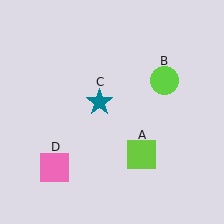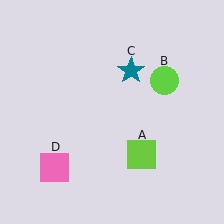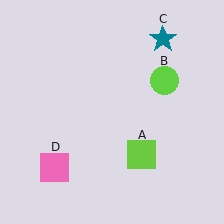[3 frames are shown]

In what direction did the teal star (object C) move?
The teal star (object C) moved up and to the right.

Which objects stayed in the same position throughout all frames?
Lime square (object A) and lime circle (object B) and pink square (object D) remained stationary.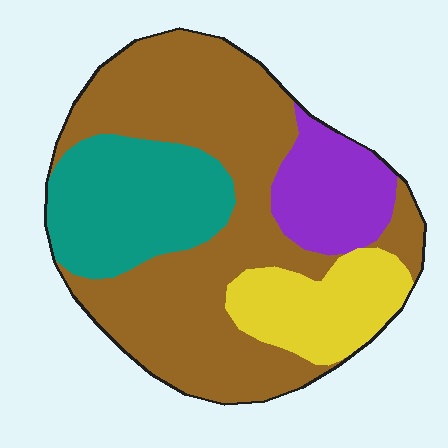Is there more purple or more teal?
Teal.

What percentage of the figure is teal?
Teal covers 21% of the figure.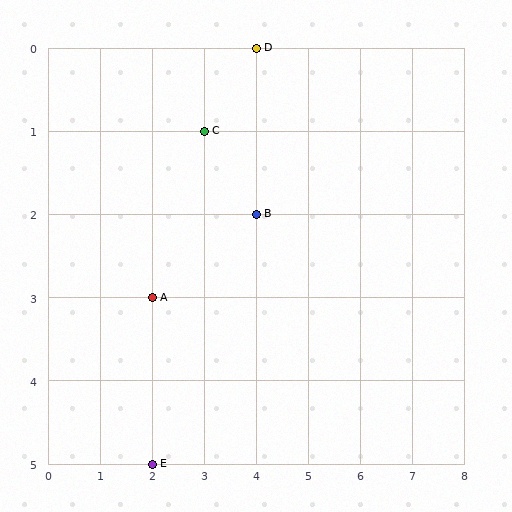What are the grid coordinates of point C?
Point C is at grid coordinates (3, 1).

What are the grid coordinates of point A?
Point A is at grid coordinates (2, 3).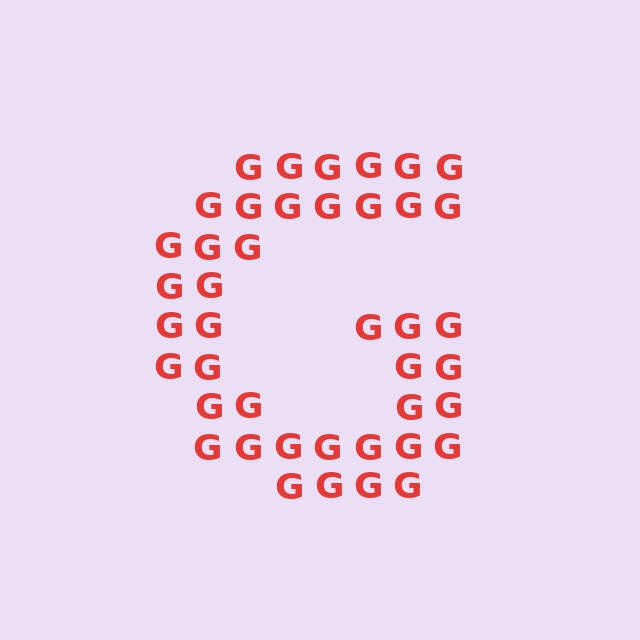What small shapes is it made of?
It is made of small letter G's.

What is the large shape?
The large shape is the letter G.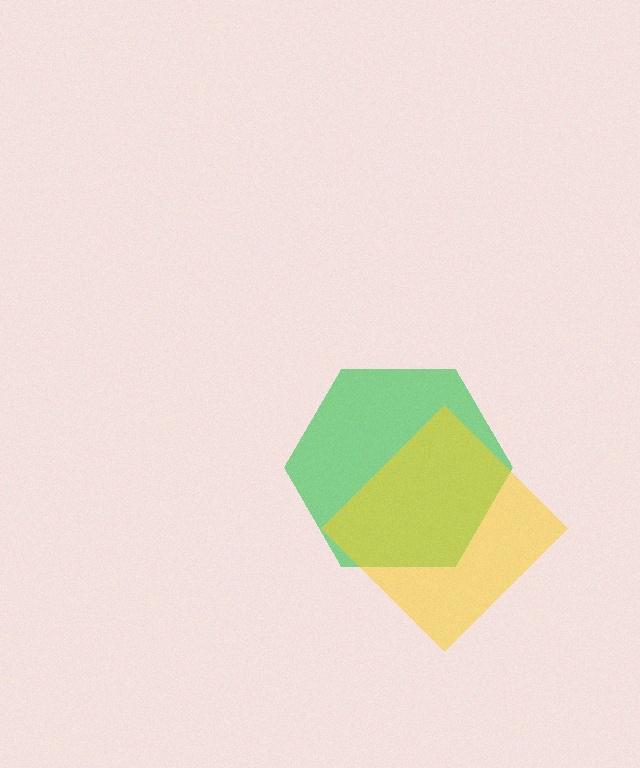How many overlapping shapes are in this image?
There are 2 overlapping shapes in the image.